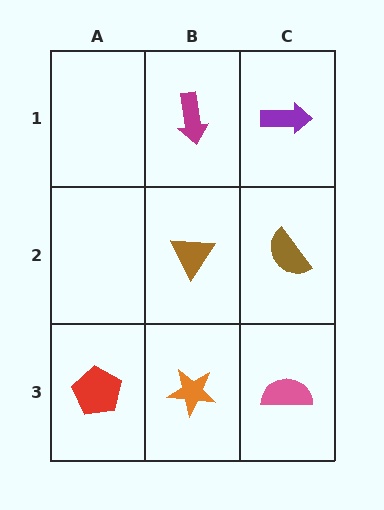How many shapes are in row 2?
2 shapes.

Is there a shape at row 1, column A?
No, that cell is empty.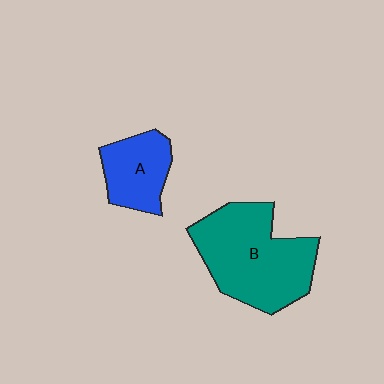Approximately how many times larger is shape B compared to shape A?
Approximately 2.1 times.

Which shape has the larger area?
Shape B (teal).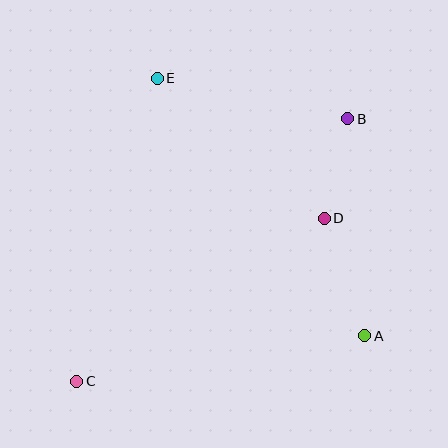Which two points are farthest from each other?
Points B and C are farthest from each other.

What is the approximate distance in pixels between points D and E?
The distance between D and E is approximately 218 pixels.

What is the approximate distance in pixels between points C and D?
The distance between C and D is approximately 296 pixels.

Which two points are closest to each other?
Points B and D are closest to each other.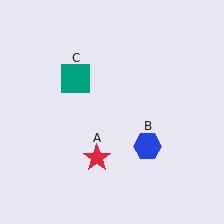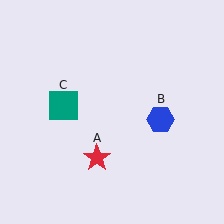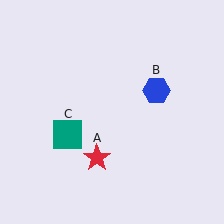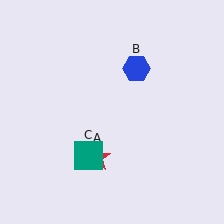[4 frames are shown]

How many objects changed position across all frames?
2 objects changed position: blue hexagon (object B), teal square (object C).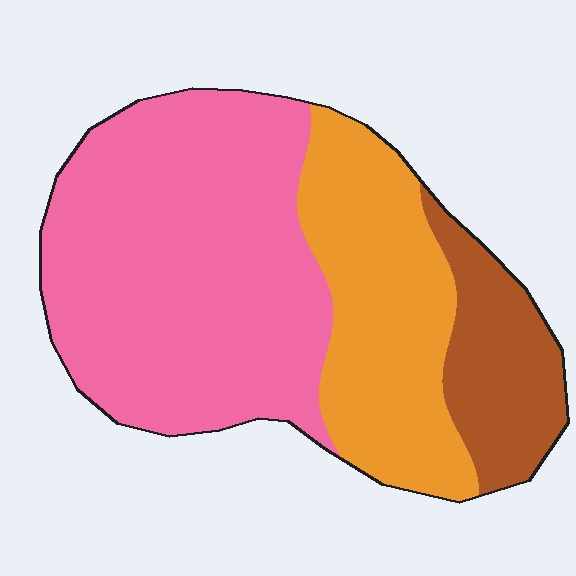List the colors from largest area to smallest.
From largest to smallest: pink, orange, brown.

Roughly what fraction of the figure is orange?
Orange takes up between a sixth and a third of the figure.